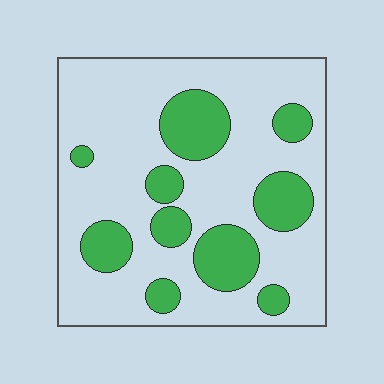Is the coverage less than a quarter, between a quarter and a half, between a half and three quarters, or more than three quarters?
Between a quarter and a half.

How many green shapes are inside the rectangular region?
10.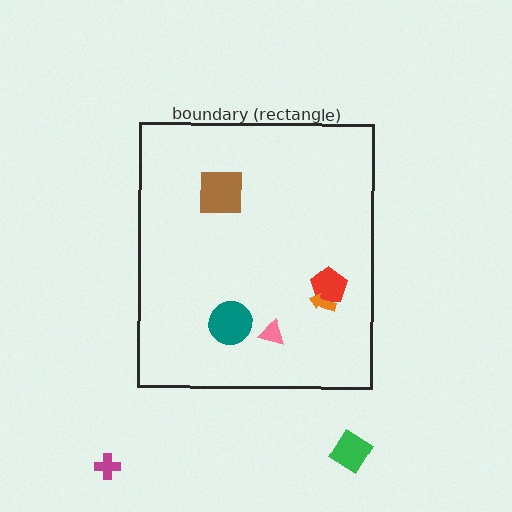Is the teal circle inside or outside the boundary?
Inside.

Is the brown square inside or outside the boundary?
Inside.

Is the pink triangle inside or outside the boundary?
Inside.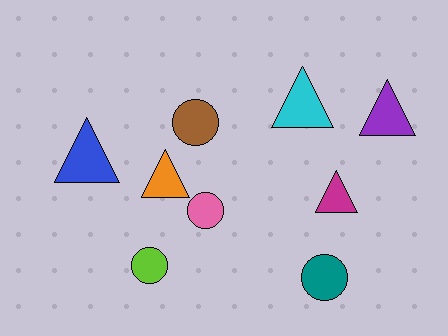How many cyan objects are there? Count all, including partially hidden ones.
There is 1 cyan object.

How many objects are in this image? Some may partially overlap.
There are 9 objects.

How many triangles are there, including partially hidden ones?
There are 5 triangles.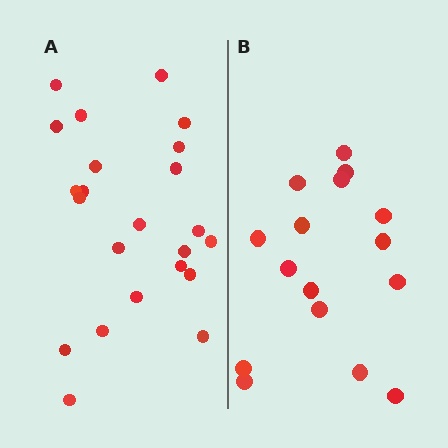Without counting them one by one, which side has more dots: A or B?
Region A (the left region) has more dots.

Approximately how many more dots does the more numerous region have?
Region A has roughly 8 or so more dots than region B.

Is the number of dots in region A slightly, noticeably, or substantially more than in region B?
Region A has noticeably more, but not dramatically so. The ratio is roughly 1.4 to 1.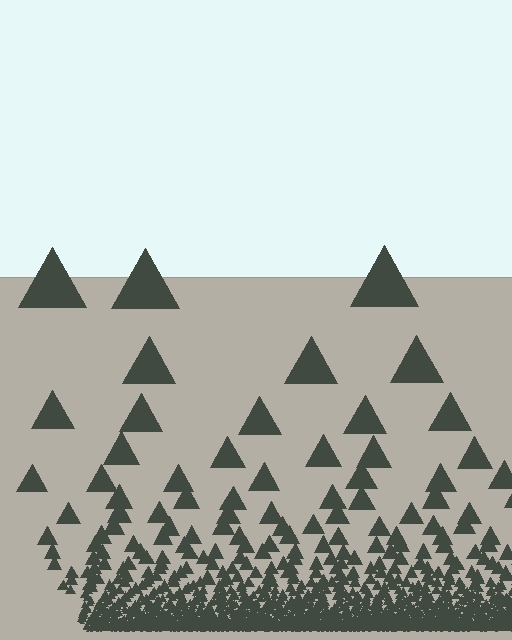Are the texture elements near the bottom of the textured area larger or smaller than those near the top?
Smaller. The gradient is inverted — elements near the bottom are smaller and denser.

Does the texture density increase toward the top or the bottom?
Density increases toward the bottom.